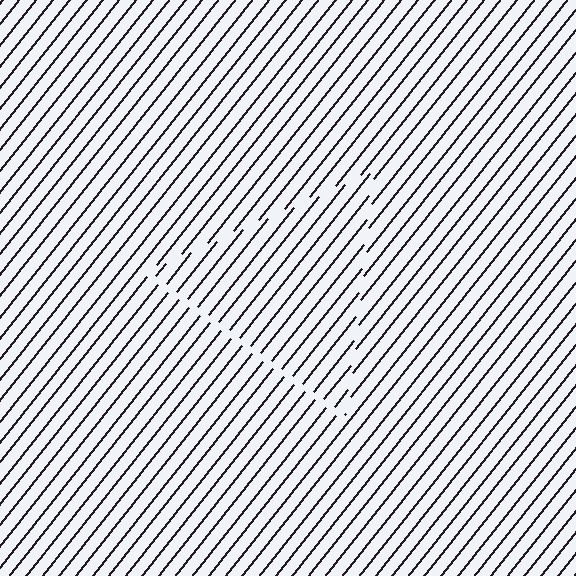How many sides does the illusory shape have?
3 sides — the line-ends trace a triangle.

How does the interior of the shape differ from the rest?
The interior of the shape contains the same grating, shifted by half a period — the contour is defined by the phase discontinuity where line-ends from the inner and outer gratings abut.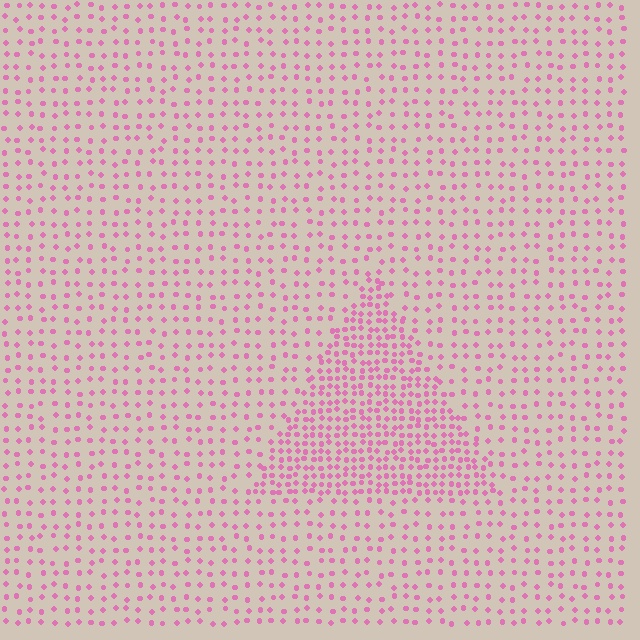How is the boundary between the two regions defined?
The boundary is defined by a change in element density (approximately 2.2x ratio). All elements are the same color, size, and shape.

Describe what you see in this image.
The image contains small pink elements arranged at two different densities. A triangle-shaped region is visible where the elements are more densely packed than the surrounding area.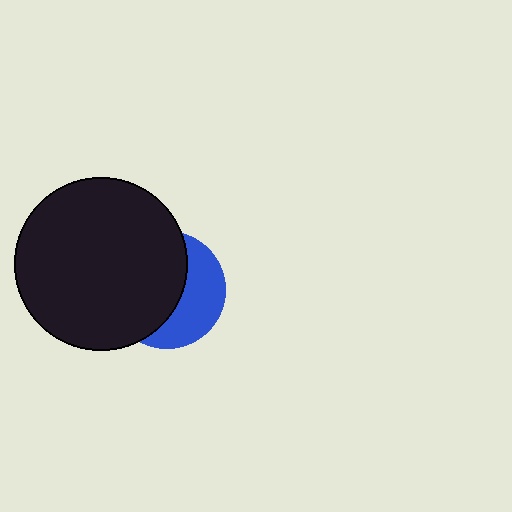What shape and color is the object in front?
The object in front is a black circle.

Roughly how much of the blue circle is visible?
A small part of it is visible (roughly 41%).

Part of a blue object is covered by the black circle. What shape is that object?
It is a circle.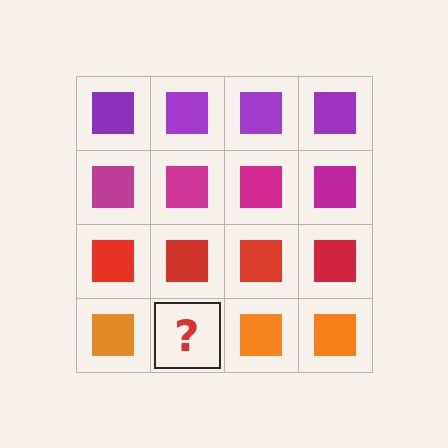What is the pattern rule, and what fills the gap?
The rule is that each row has a consistent color. The gap should be filled with an orange square.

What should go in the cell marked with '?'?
The missing cell should contain an orange square.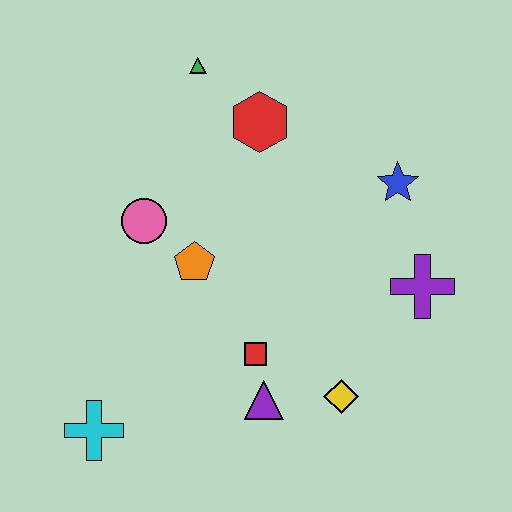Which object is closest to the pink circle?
The orange pentagon is closest to the pink circle.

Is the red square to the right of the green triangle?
Yes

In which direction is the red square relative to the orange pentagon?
The red square is below the orange pentagon.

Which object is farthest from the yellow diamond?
The green triangle is farthest from the yellow diamond.